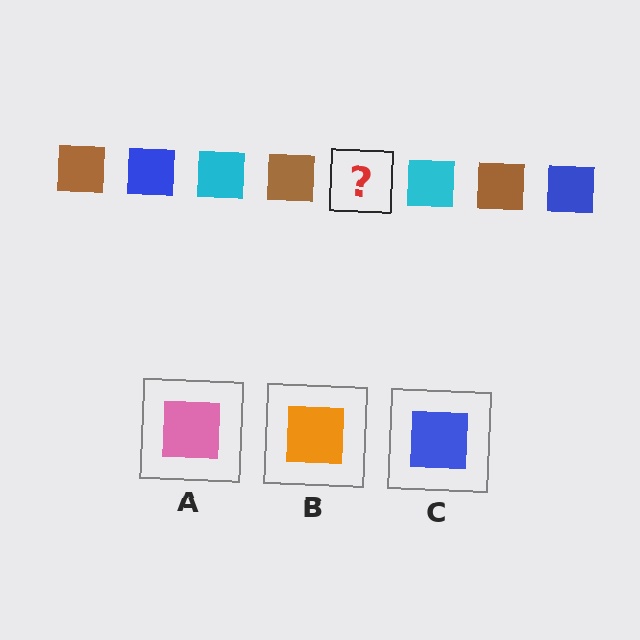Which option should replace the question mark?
Option C.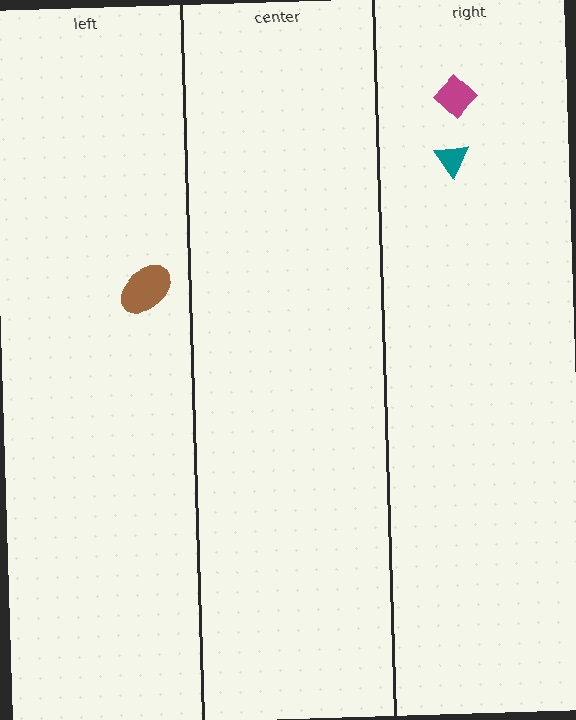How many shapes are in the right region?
2.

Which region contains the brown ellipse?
The left region.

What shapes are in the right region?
The magenta diamond, the teal triangle.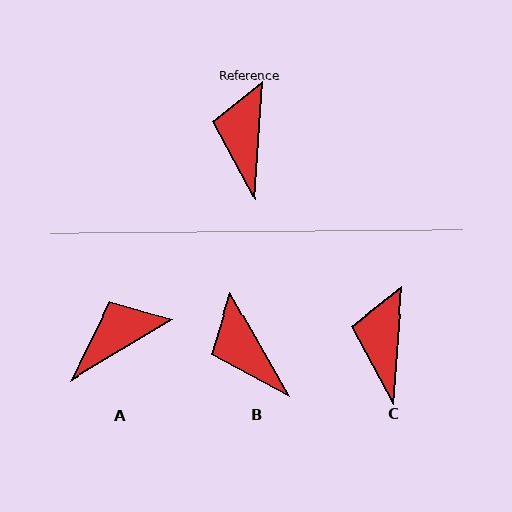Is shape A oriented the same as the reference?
No, it is off by about 55 degrees.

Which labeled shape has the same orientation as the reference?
C.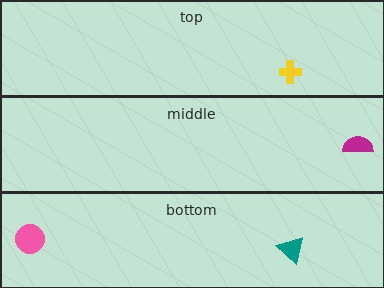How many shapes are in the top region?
1.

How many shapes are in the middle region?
1.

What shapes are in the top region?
The yellow cross.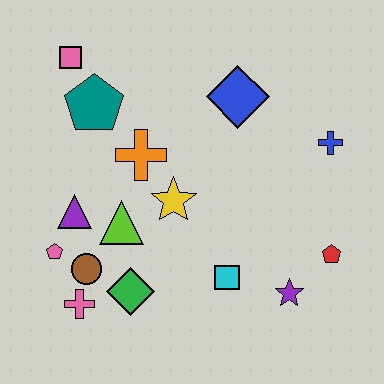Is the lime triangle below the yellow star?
Yes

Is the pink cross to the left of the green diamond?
Yes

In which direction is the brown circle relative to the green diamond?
The brown circle is to the left of the green diamond.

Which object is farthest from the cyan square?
The pink square is farthest from the cyan square.